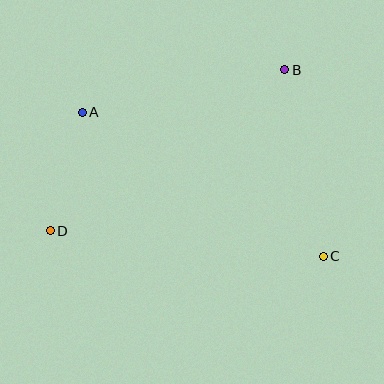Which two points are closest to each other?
Points A and D are closest to each other.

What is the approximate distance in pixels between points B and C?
The distance between B and C is approximately 190 pixels.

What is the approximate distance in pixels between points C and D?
The distance between C and D is approximately 274 pixels.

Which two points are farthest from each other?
Points B and D are farthest from each other.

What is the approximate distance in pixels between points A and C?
The distance between A and C is approximately 281 pixels.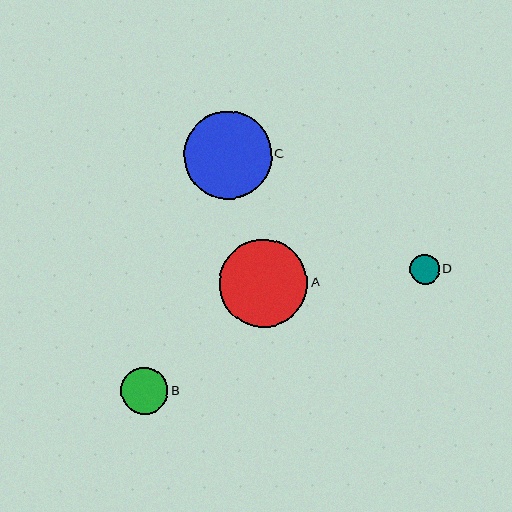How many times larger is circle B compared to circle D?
Circle B is approximately 1.6 times the size of circle D.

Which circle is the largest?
Circle C is the largest with a size of approximately 88 pixels.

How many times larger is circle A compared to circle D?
Circle A is approximately 3.0 times the size of circle D.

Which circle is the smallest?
Circle D is the smallest with a size of approximately 30 pixels.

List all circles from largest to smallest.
From largest to smallest: C, A, B, D.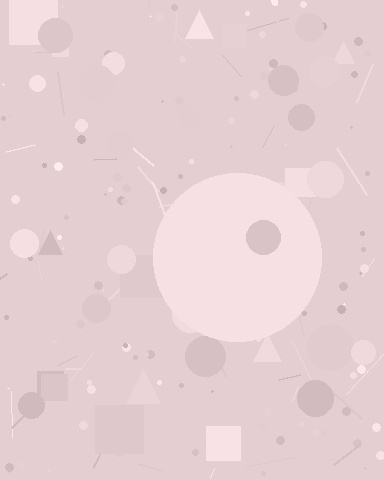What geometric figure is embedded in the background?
A circle is embedded in the background.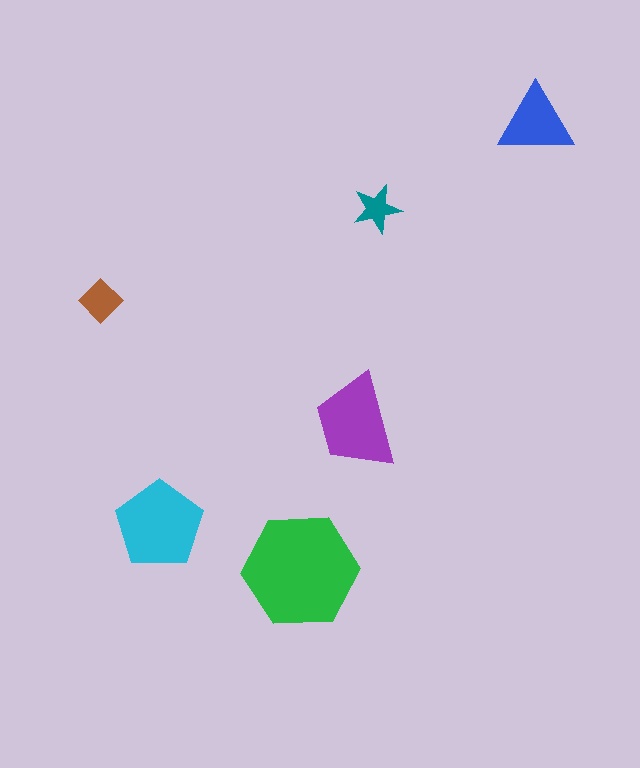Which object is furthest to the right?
The blue triangle is rightmost.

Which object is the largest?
The green hexagon.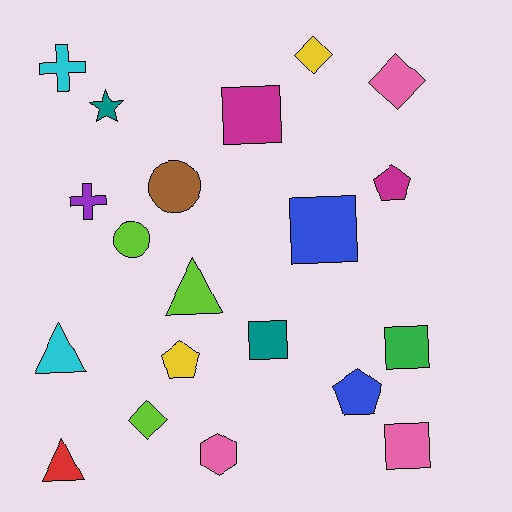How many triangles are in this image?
There are 3 triangles.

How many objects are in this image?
There are 20 objects.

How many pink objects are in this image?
There are 3 pink objects.